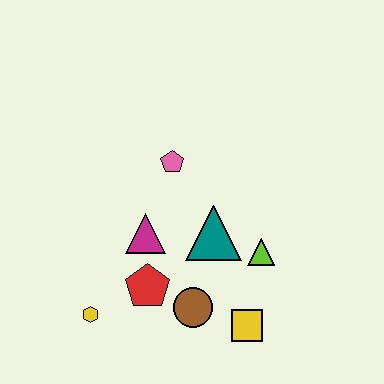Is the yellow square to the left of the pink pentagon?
No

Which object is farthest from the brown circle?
The pink pentagon is farthest from the brown circle.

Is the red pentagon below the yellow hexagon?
No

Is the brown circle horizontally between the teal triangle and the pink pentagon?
Yes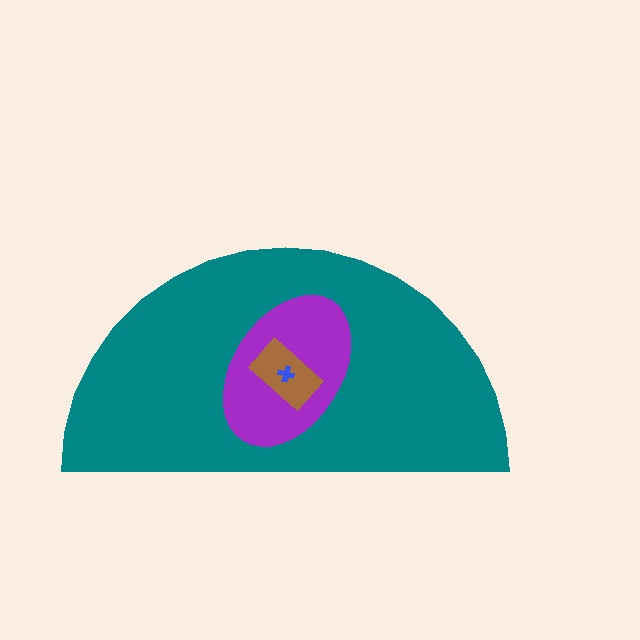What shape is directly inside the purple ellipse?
The brown rectangle.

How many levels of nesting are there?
4.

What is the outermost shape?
The teal semicircle.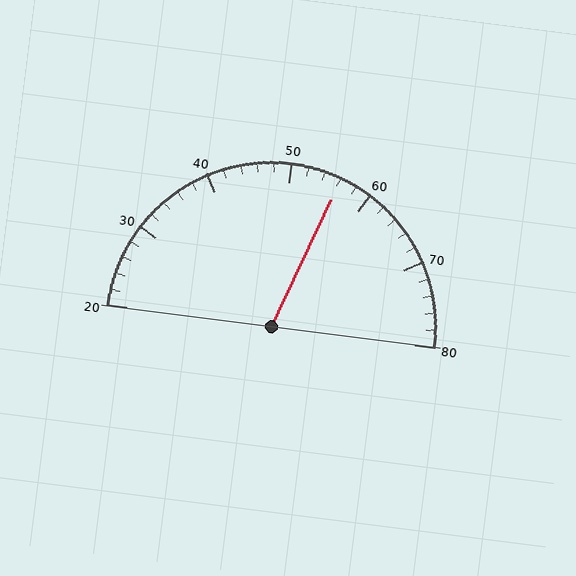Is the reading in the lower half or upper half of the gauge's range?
The reading is in the upper half of the range (20 to 80).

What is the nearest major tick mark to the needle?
The nearest major tick mark is 60.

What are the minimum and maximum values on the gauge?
The gauge ranges from 20 to 80.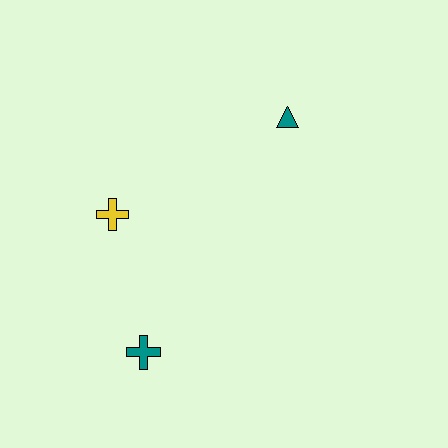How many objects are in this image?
There are 3 objects.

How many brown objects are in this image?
There are no brown objects.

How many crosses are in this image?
There are 2 crosses.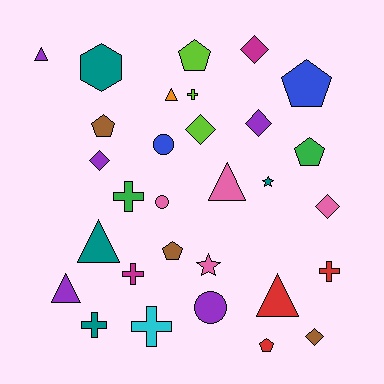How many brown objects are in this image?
There are 3 brown objects.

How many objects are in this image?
There are 30 objects.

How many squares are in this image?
There are no squares.